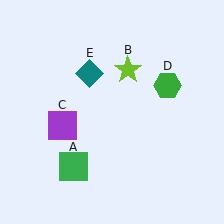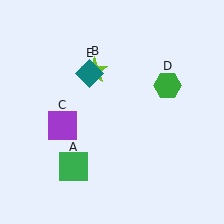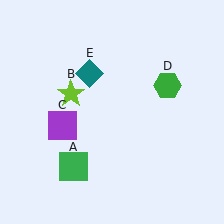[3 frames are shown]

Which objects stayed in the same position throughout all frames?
Green square (object A) and purple square (object C) and green hexagon (object D) and teal diamond (object E) remained stationary.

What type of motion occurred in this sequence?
The lime star (object B) rotated counterclockwise around the center of the scene.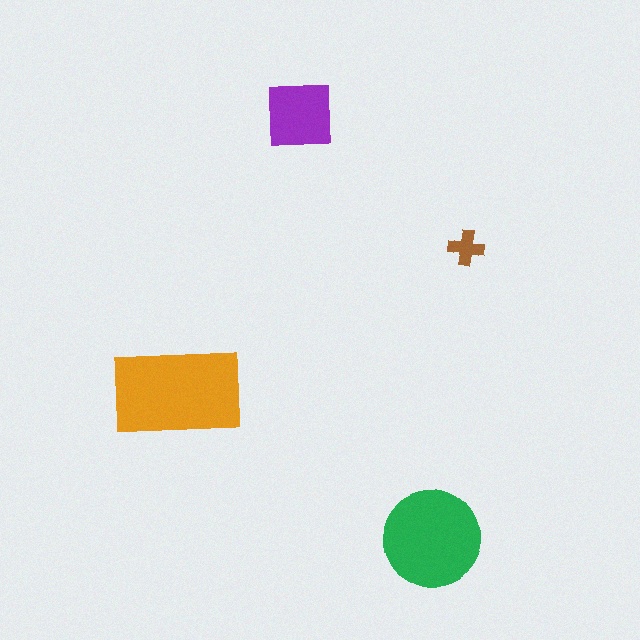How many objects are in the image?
There are 4 objects in the image.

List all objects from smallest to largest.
The brown cross, the purple square, the green circle, the orange rectangle.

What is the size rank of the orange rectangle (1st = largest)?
1st.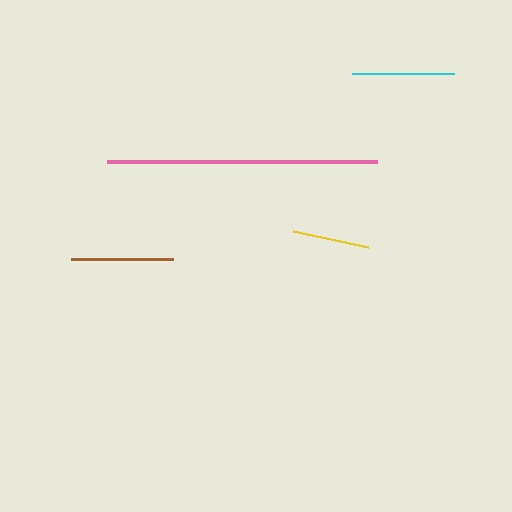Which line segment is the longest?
The pink line is the longest at approximately 270 pixels.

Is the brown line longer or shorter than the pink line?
The pink line is longer than the brown line.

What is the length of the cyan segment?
The cyan segment is approximately 102 pixels long.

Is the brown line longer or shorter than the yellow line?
The brown line is longer than the yellow line.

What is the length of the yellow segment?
The yellow segment is approximately 77 pixels long.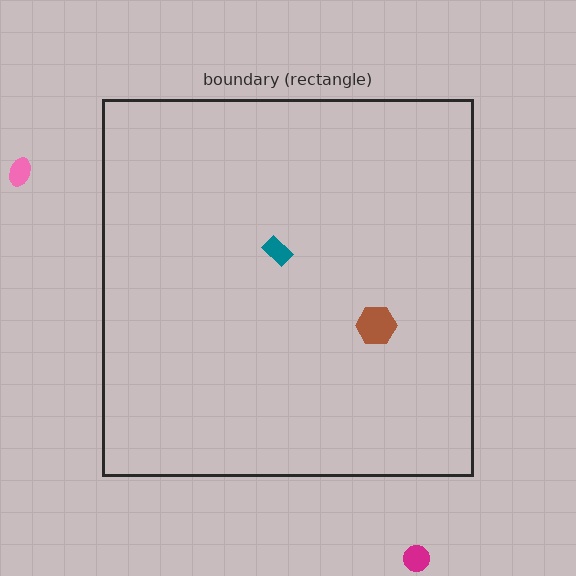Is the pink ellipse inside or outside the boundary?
Outside.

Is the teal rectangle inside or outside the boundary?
Inside.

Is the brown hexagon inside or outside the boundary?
Inside.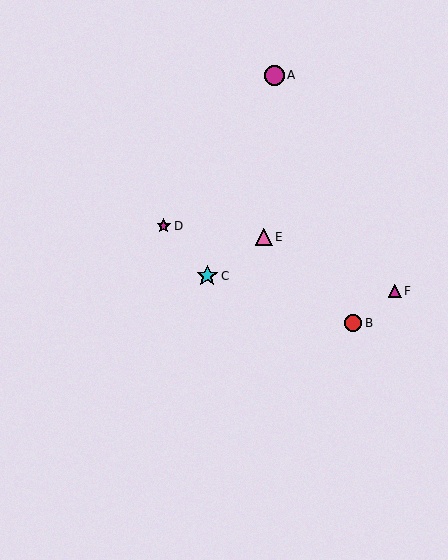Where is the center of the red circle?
The center of the red circle is at (353, 323).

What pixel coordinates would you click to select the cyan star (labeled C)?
Click at (207, 276) to select the cyan star C.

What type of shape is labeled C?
Shape C is a cyan star.